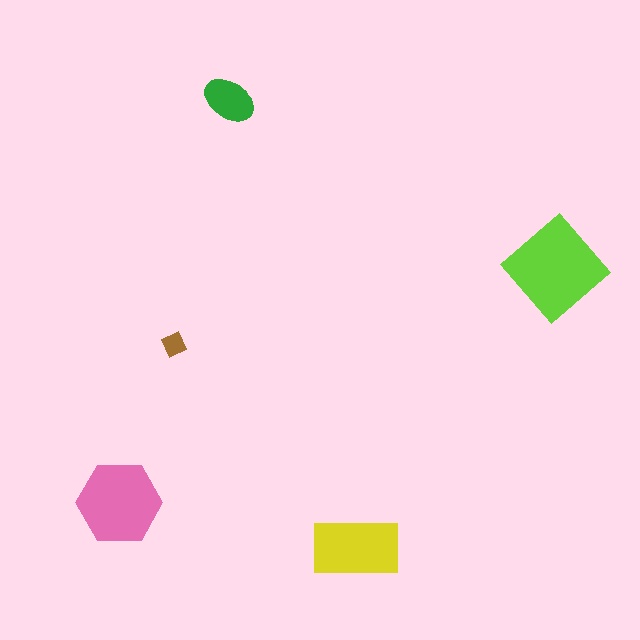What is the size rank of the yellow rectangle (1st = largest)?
3rd.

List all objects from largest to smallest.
The lime diamond, the pink hexagon, the yellow rectangle, the green ellipse, the brown diamond.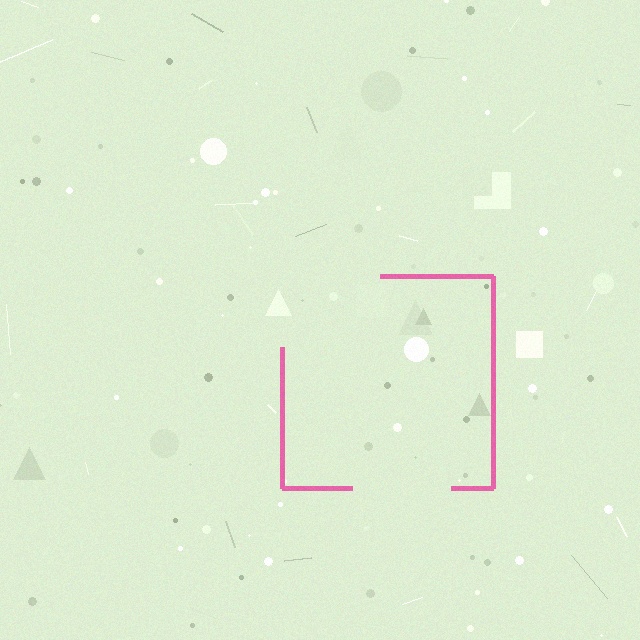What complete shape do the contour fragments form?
The contour fragments form a square.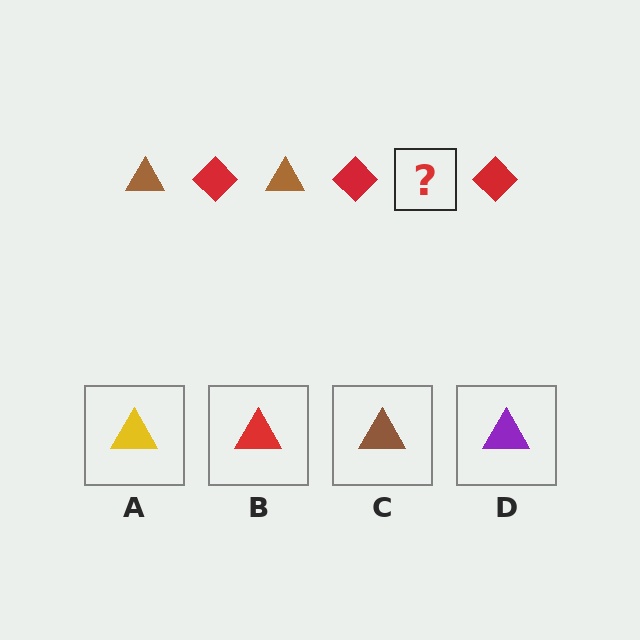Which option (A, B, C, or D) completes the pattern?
C.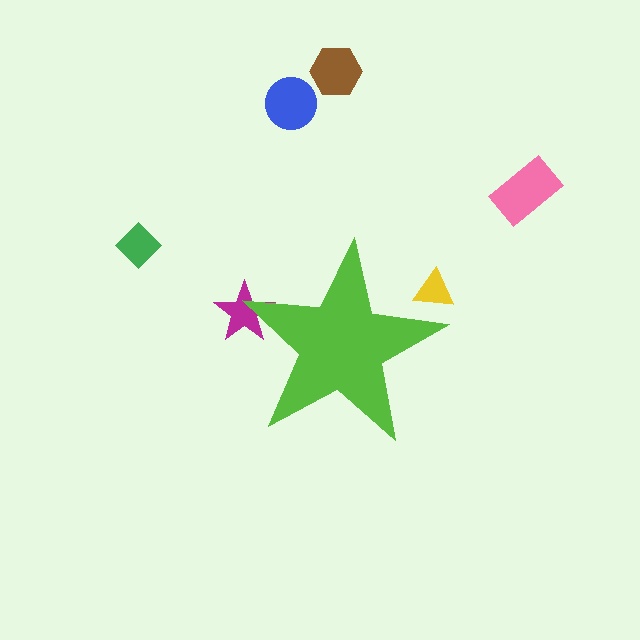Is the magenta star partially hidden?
Yes, the magenta star is partially hidden behind the lime star.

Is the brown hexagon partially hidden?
No, the brown hexagon is fully visible.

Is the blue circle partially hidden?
No, the blue circle is fully visible.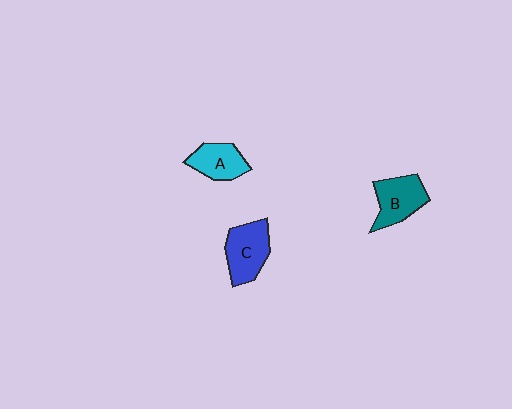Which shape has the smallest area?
Shape A (cyan).